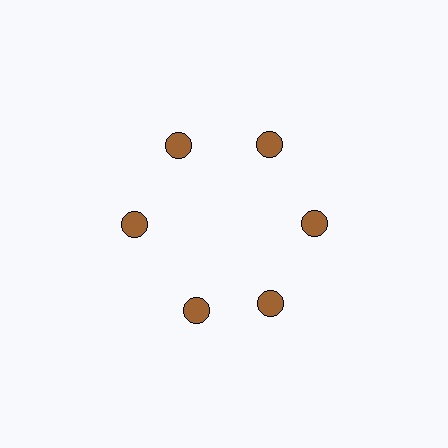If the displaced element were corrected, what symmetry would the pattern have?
It would have 6-fold rotational symmetry — the pattern would map onto itself every 60 degrees.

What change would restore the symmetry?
The symmetry would be restored by rotating it back into even spacing with its neighbors so that all 6 circles sit at equal angles and equal distance from the center.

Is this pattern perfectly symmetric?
No. The 6 brown circles are arranged in a ring, but one element near the 7 o'clock position is rotated out of alignment along the ring, breaking the 6-fold rotational symmetry.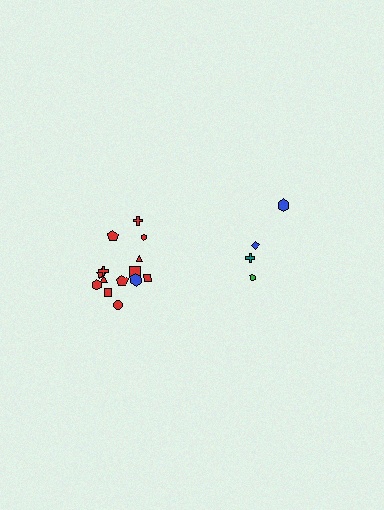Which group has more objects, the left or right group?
The left group.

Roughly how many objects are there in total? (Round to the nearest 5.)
Roughly 20 objects in total.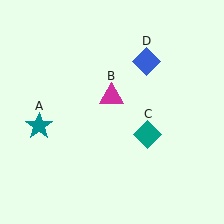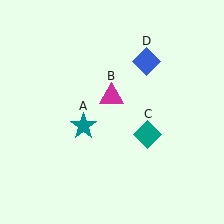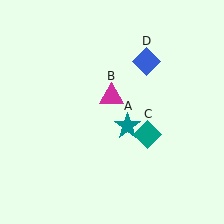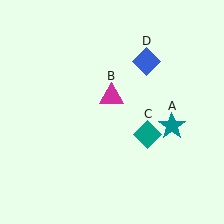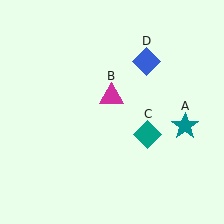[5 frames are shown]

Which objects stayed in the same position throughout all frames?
Magenta triangle (object B) and teal diamond (object C) and blue diamond (object D) remained stationary.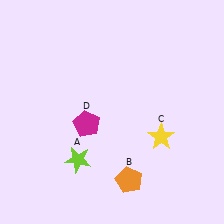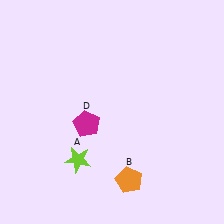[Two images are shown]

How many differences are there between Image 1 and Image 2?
There is 1 difference between the two images.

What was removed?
The yellow star (C) was removed in Image 2.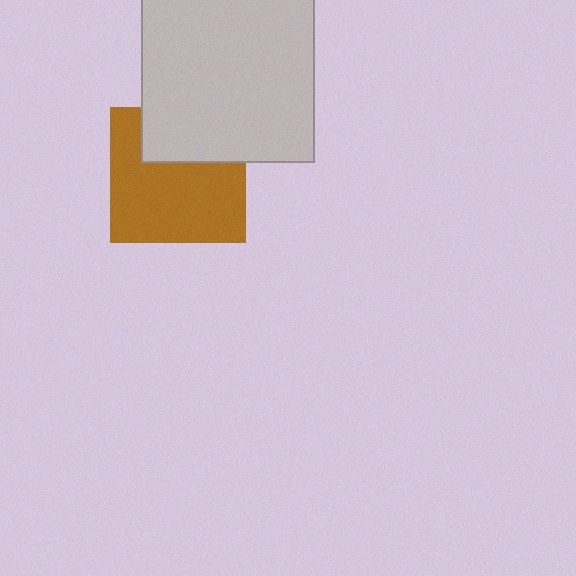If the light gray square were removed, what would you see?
You would see the complete brown square.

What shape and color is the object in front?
The object in front is a light gray square.